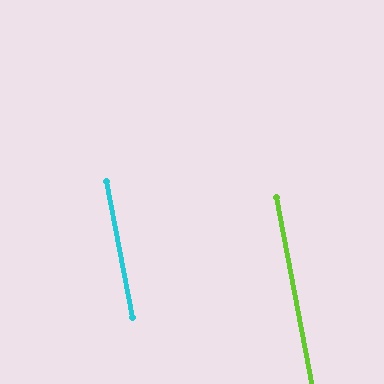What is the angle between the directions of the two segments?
Approximately 0 degrees.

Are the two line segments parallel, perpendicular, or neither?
Parallel — their directions differ by only 0.0°.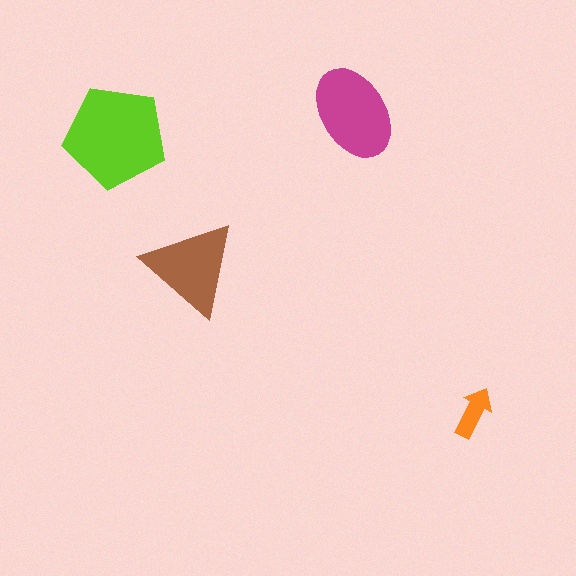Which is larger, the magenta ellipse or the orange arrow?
The magenta ellipse.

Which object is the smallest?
The orange arrow.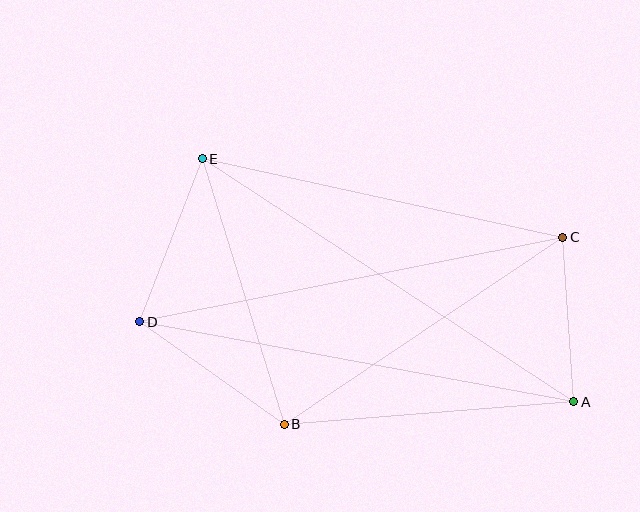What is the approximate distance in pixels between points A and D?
The distance between A and D is approximately 441 pixels.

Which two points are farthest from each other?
Points A and E are farthest from each other.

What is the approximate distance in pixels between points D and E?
The distance between D and E is approximately 174 pixels.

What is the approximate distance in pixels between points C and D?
The distance between C and D is approximately 431 pixels.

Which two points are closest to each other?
Points A and C are closest to each other.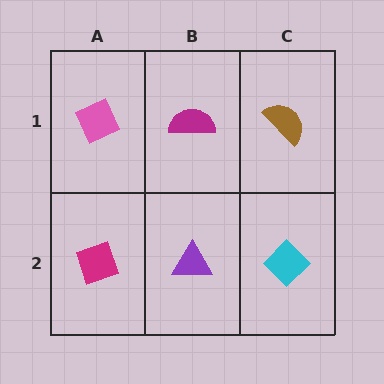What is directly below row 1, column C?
A cyan diamond.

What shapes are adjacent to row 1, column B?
A purple triangle (row 2, column B), a pink diamond (row 1, column A), a brown semicircle (row 1, column C).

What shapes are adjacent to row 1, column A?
A magenta diamond (row 2, column A), a magenta semicircle (row 1, column B).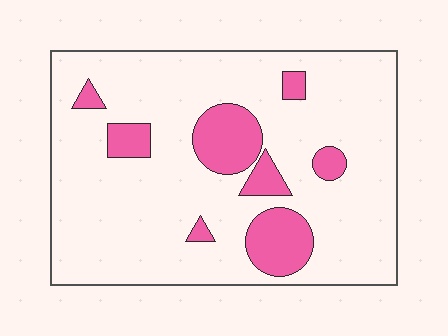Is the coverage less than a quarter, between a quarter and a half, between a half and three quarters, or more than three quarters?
Less than a quarter.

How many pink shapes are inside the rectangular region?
8.